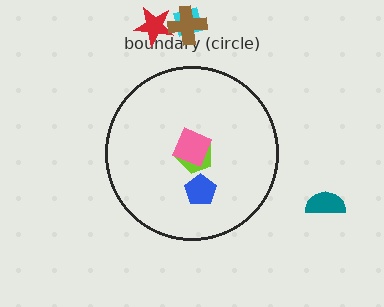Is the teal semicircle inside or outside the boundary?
Outside.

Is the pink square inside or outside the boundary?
Inside.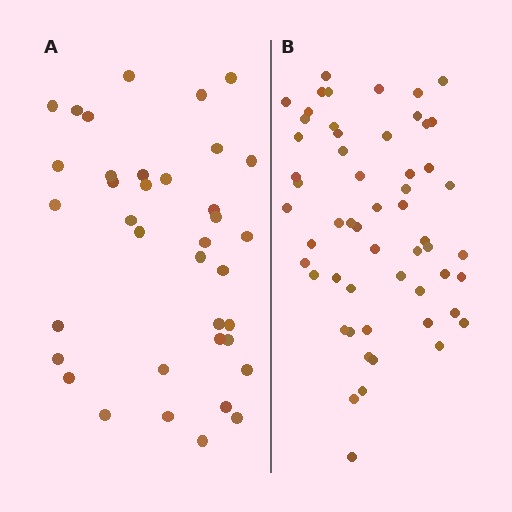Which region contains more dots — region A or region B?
Region B (the right region) has more dots.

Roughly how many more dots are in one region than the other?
Region B has approximately 20 more dots than region A.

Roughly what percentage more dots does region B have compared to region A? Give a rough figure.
About 50% more.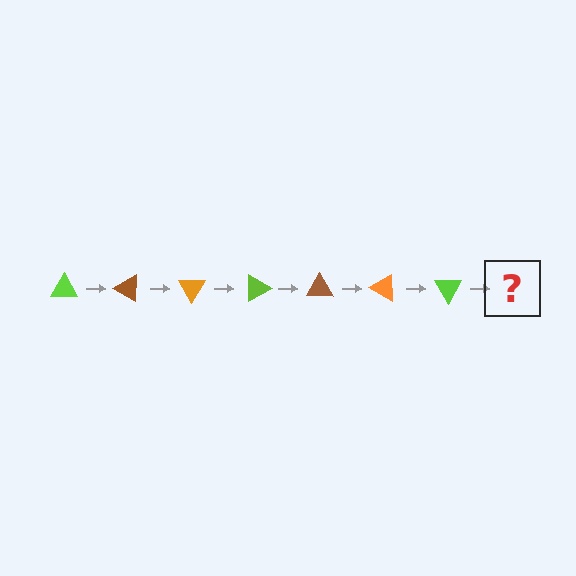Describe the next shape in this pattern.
It should be a brown triangle, rotated 210 degrees from the start.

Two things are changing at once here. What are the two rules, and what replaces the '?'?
The two rules are that it rotates 30 degrees each step and the color cycles through lime, brown, and orange. The '?' should be a brown triangle, rotated 210 degrees from the start.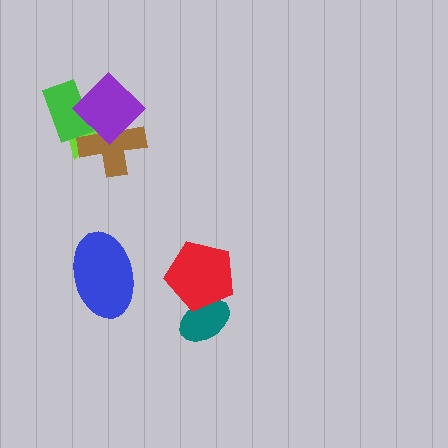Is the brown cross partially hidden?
Yes, it is partially covered by another shape.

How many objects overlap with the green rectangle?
3 objects overlap with the green rectangle.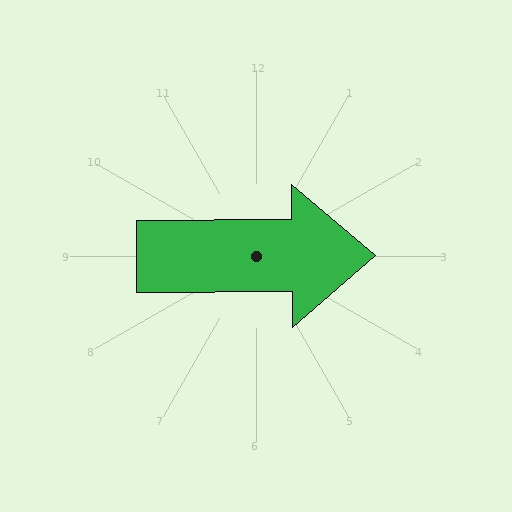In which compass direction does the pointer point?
East.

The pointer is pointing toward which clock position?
Roughly 3 o'clock.